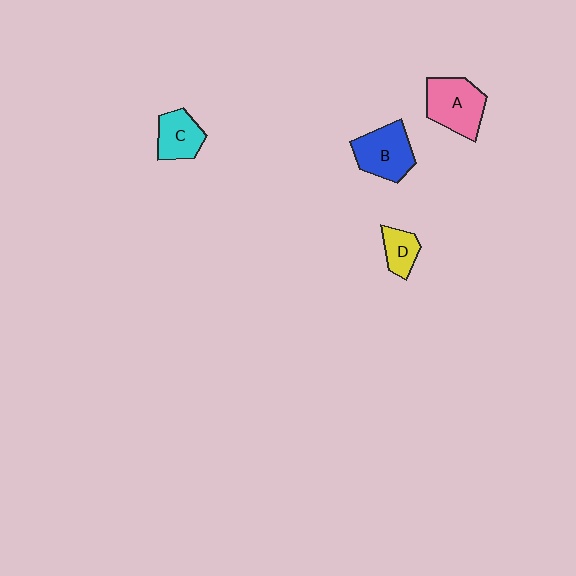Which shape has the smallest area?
Shape D (yellow).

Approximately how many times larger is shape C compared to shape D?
Approximately 1.4 times.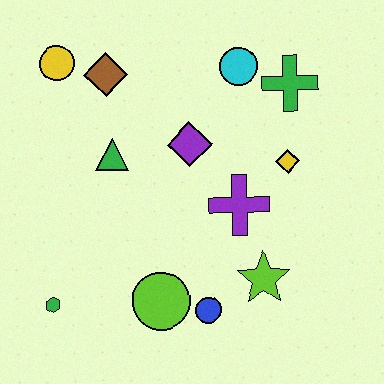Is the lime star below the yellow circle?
Yes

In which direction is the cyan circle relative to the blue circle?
The cyan circle is above the blue circle.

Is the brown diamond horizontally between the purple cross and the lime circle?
No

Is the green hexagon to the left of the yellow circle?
Yes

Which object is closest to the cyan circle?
The green cross is closest to the cyan circle.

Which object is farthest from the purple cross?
The yellow circle is farthest from the purple cross.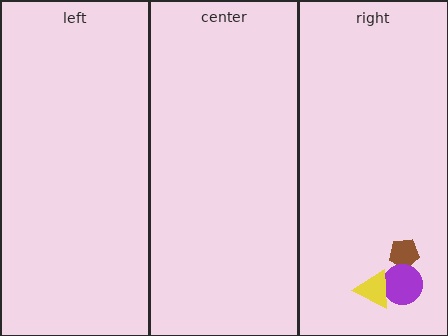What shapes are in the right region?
The brown pentagon, the purple circle, the yellow triangle.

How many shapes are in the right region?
3.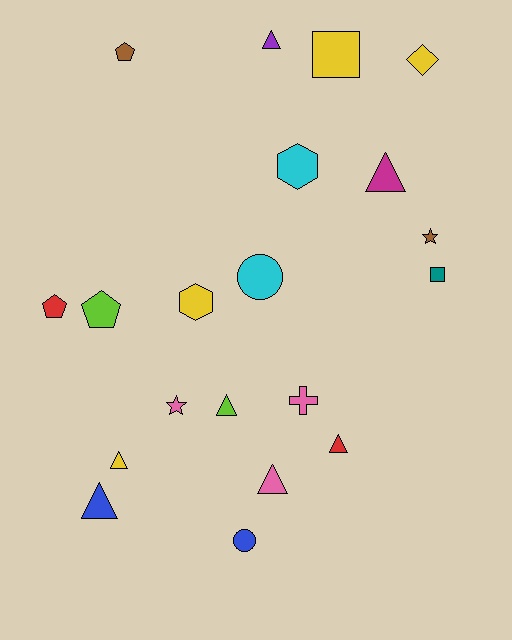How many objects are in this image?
There are 20 objects.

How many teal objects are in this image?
There is 1 teal object.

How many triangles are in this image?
There are 7 triangles.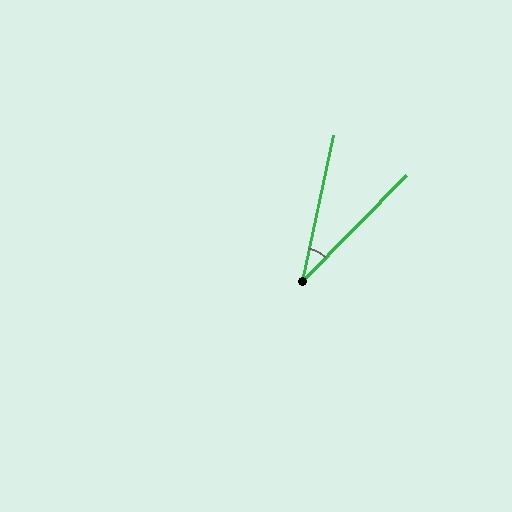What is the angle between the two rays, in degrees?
Approximately 32 degrees.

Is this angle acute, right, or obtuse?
It is acute.